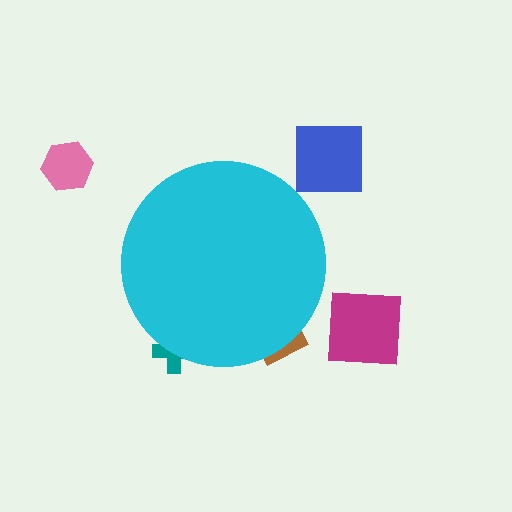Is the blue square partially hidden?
No, the blue square is fully visible.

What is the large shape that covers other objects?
A cyan circle.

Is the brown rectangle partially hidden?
Yes, the brown rectangle is partially hidden behind the cyan circle.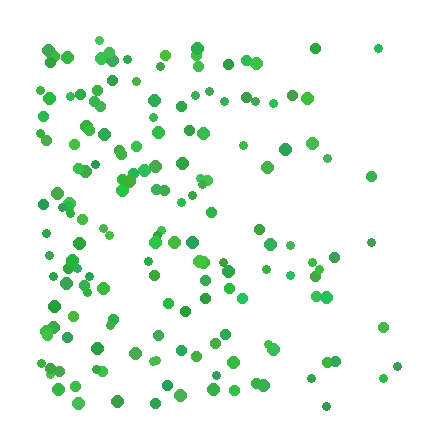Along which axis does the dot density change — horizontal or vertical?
Horizontal.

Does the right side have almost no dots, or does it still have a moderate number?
Still a moderate number, just noticeably fewer than the left.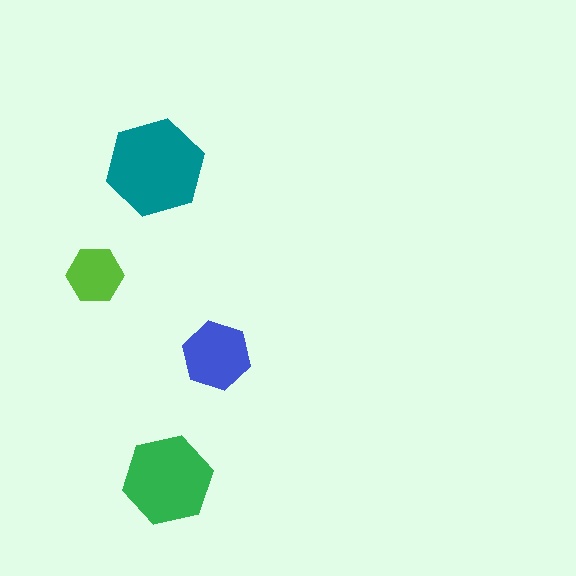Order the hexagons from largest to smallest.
the teal one, the green one, the blue one, the lime one.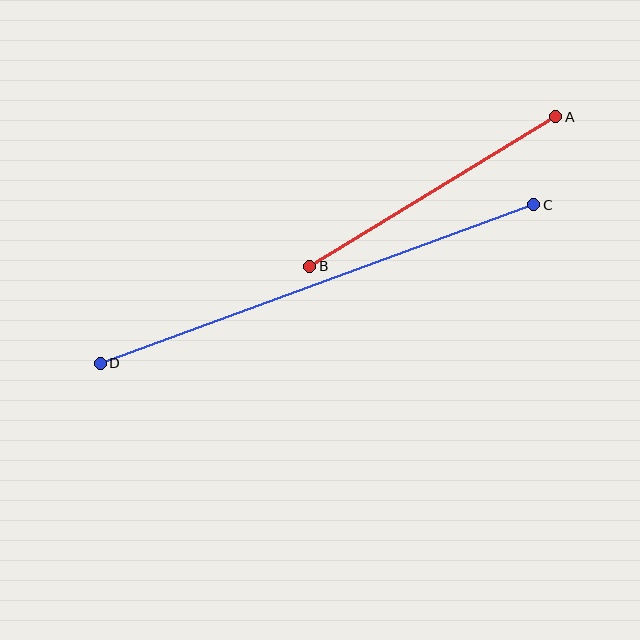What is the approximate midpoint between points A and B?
The midpoint is at approximately (433, 192) pixels.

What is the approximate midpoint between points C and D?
The midpoint is at approximately (317, 284) pixels.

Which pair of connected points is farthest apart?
Points C and D are farthest apart.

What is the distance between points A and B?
The distance is approximately 288 pixels.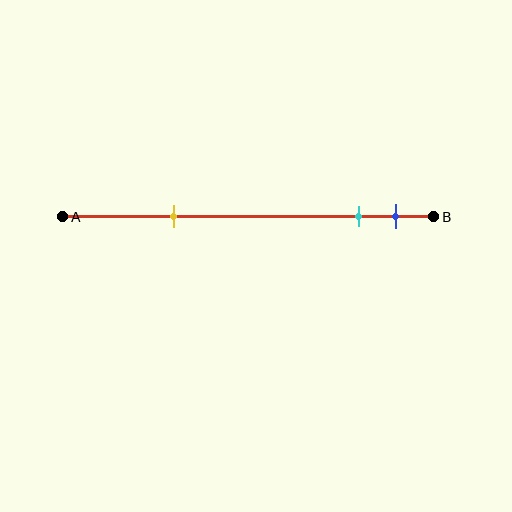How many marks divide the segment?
There are 3 marks dividing the segment.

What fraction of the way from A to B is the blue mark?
The blue mark is approximately 90% (0.9) of the way from A to B.